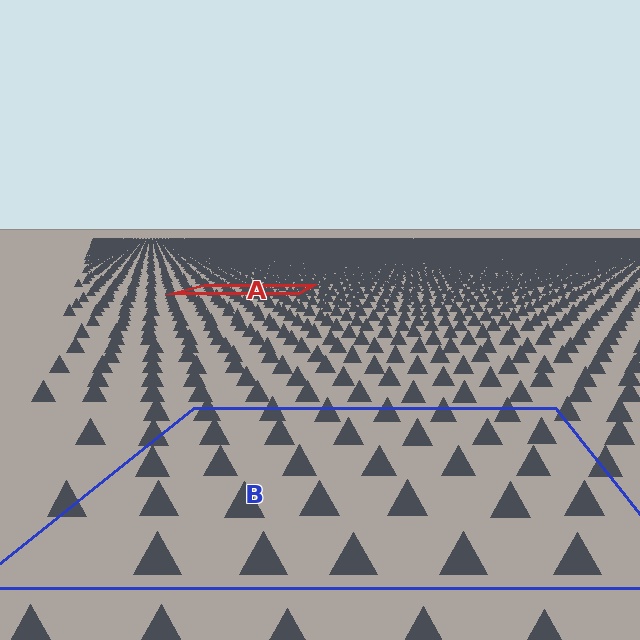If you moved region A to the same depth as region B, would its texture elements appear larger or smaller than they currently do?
They would appear larger. At a closer depth, the same texture elements are projected at a bigger on-screen size.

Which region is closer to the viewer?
Region B is closer. The texture elements there are larger and more spread out.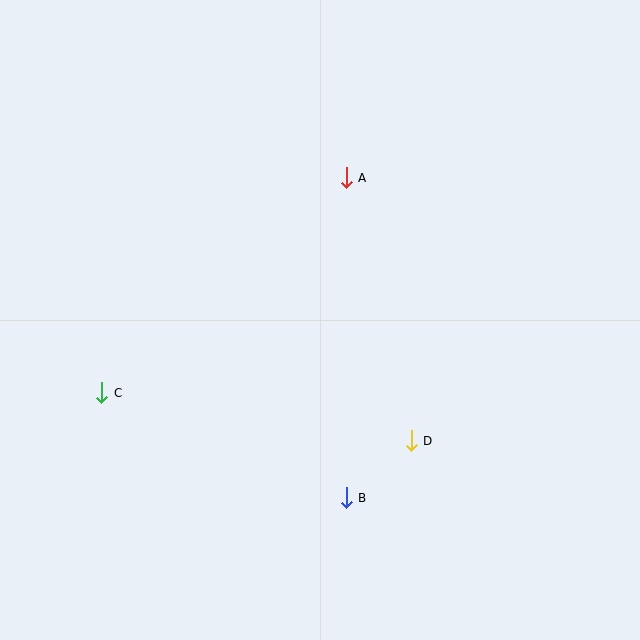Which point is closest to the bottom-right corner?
Point D is closest to the bottom-right corner.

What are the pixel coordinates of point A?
Point A is at (346, 178).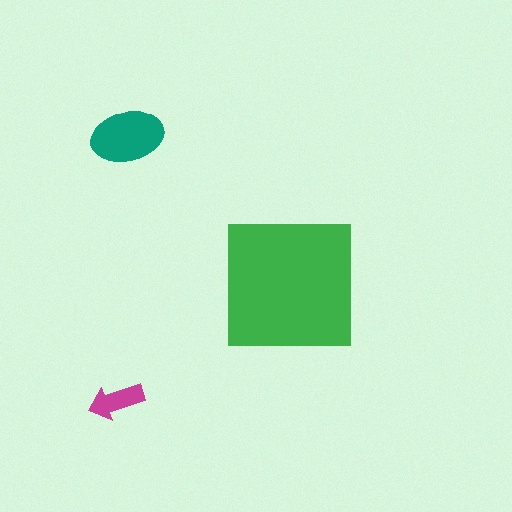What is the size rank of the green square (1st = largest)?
1st.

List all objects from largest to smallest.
The green square, the teal ellipse, the magenta arrow.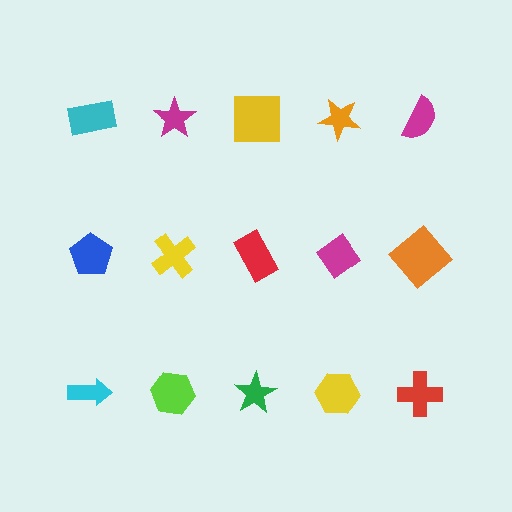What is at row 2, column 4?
A magenta diamond.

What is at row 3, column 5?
A red cross.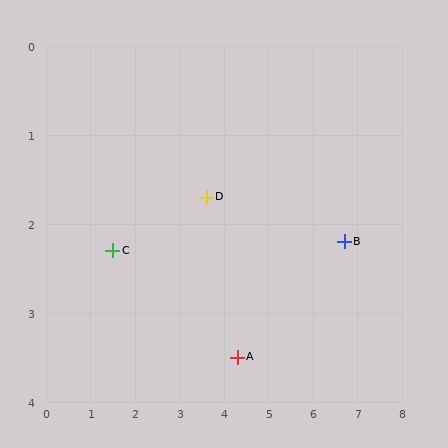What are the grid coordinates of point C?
Point C is at approximately (1.5, 2.3).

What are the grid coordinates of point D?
Point D is at approximately (3.6, 1.7).